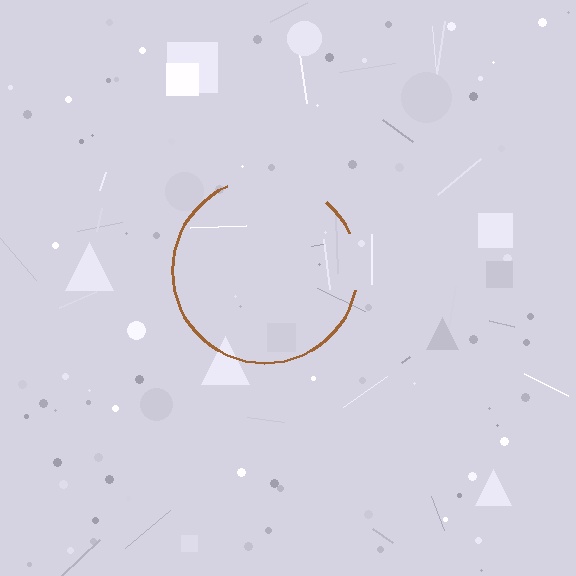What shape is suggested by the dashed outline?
The dashed outline suggests a circle.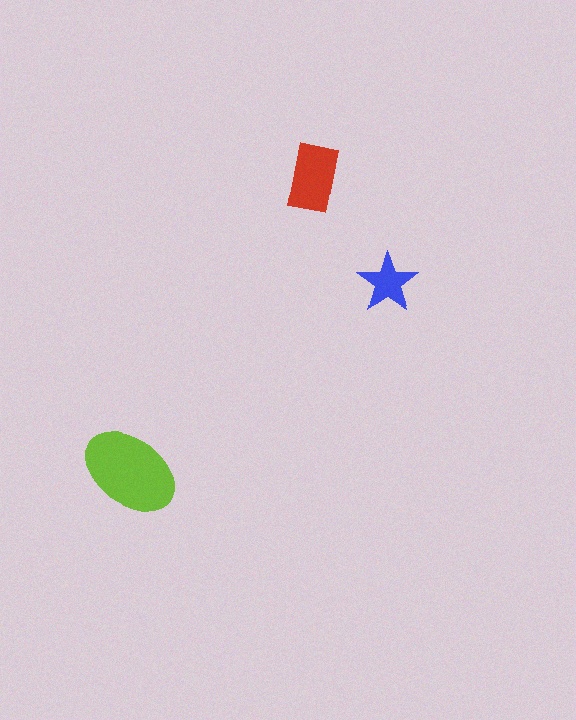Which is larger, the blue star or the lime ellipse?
The lime ellipse.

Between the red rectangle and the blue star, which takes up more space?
The red rectangle.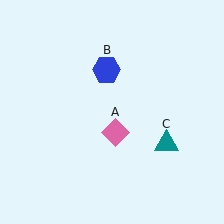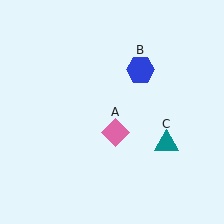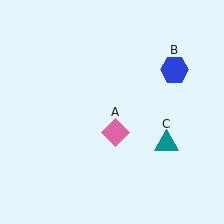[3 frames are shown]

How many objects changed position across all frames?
1 object changed position: blue hexagon (object B).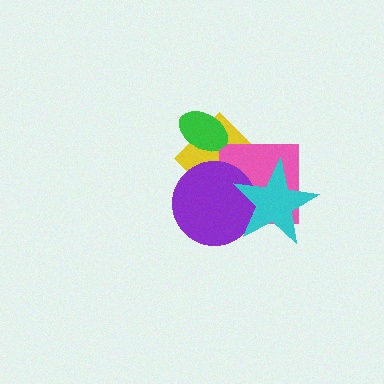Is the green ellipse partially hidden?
No, no other shape covers it.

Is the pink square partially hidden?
Yes, it is partially covered by another shape.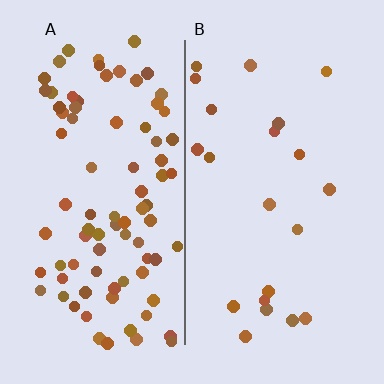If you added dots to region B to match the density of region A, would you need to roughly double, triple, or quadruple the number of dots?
Approximately quadruple.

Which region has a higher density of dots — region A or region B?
A (the left).